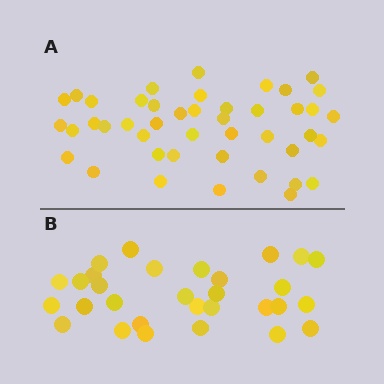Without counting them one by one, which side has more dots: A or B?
Region A (the top region) has more dots.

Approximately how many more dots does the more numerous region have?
Region A has approximately 15 more dots than region B.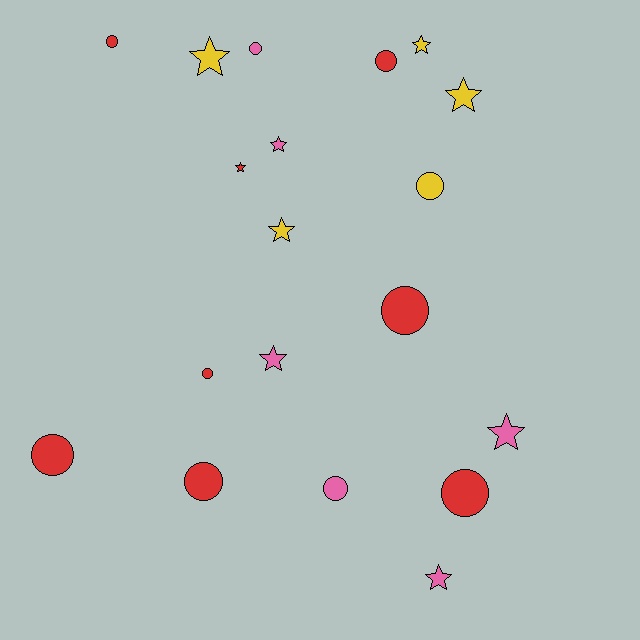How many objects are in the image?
There are 19 objects.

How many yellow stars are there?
There are 4 yellow stars.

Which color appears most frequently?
Red, with 8 objects.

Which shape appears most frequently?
Circle, with 10 objects.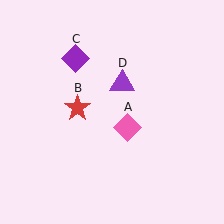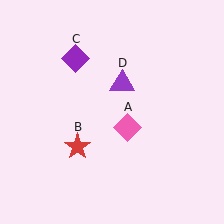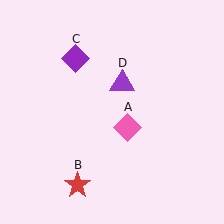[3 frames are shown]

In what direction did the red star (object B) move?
The red star (object B) moved down.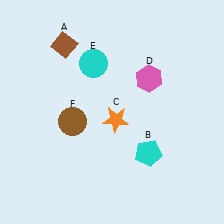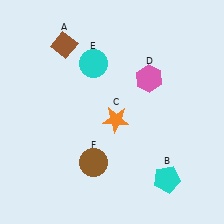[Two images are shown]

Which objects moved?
The objects that moved are: the cyan pentagon (B), the brown circle (F).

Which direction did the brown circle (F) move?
The brown circle (F) moved down.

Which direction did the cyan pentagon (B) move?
The cyan pentagon (B) moved down.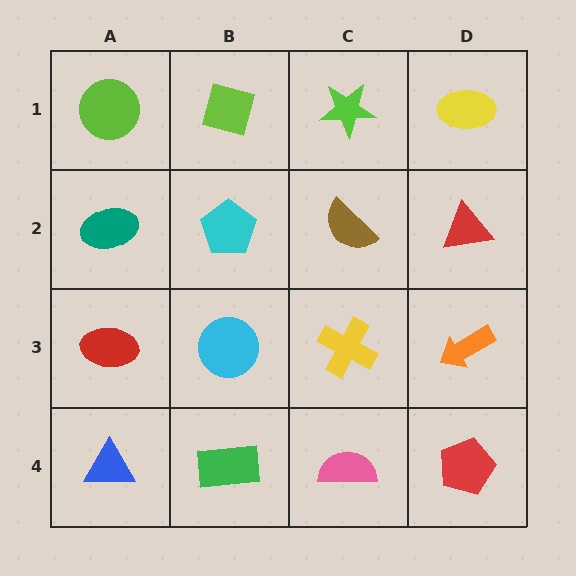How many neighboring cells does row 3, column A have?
3.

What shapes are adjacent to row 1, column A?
A teal ellipse (row 2, column A), a lime square (row 1, column B).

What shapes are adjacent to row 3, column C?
A brown semicircle (row 2, column C), a pink semicircle (row 4, column C), a cyan circle (row 3, column B), an orange arrow (row 3, column D).